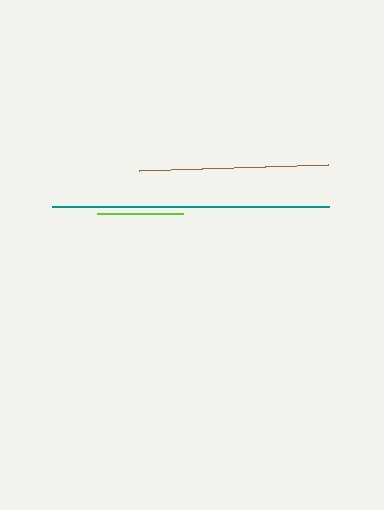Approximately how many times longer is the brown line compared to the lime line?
The brown line is approximately 2.2 times the length of the lime line.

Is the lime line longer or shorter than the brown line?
The brown line is longer than the lime line.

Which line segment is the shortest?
The lime line is the shortest at approximately 86 pixels.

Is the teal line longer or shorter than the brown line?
The teal line is longer than the brown line.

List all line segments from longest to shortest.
From longest to shortest: teal, brown, lime.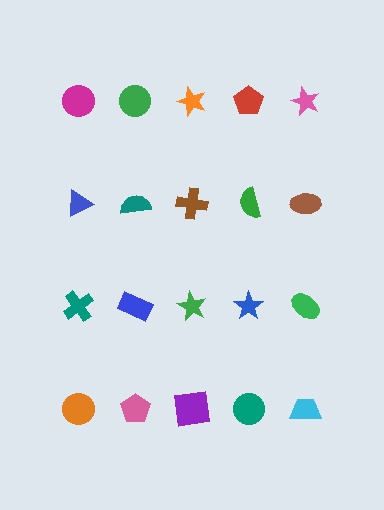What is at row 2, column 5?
A brown ellipse.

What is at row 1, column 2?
A green circle.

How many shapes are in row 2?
5 shapes.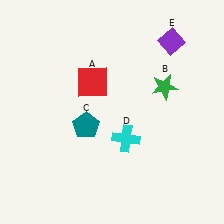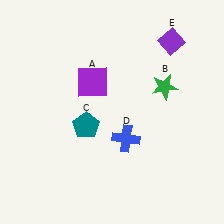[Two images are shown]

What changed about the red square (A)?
In Image 1, A is red. In Image 2, it changed to purple.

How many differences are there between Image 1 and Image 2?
There are 2 differences between the two images.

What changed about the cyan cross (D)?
In Image 1, D is cyan. In Image 2, it changed to blue.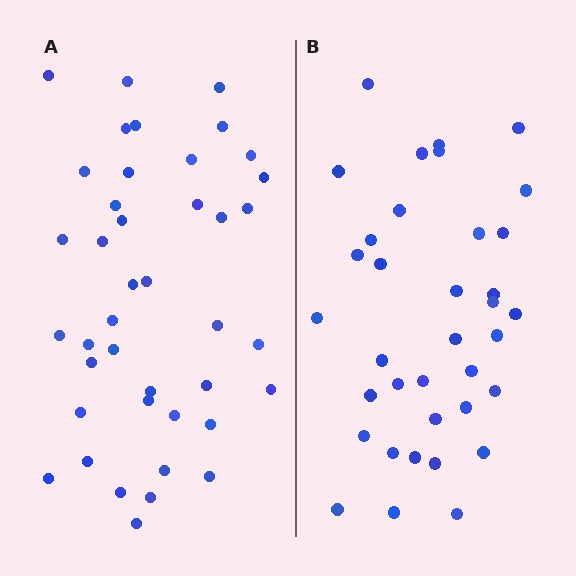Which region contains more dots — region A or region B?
Region A (the left region) has more dots.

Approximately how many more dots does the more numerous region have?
Region A has about 5 more dots than region B.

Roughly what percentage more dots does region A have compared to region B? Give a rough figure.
About 15% more.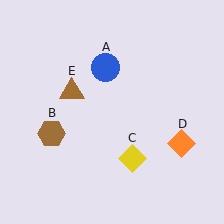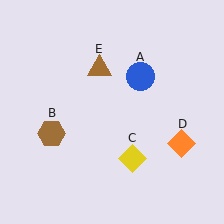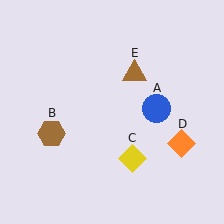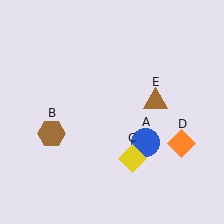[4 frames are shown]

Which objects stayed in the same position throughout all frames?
Brown hexagon (object B) and yellow diamond (object C) and orange diamond (object D) remained stationary.